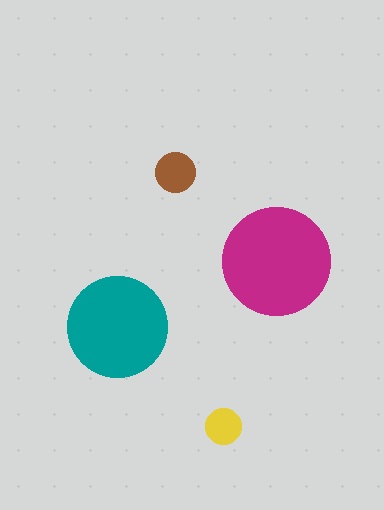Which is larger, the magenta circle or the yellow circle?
The magenta one.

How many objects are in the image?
There are 4 objects in the image.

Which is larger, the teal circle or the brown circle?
The teal one.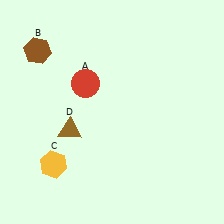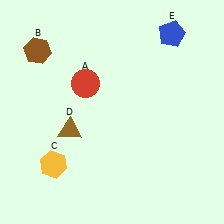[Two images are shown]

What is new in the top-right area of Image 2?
A blue pentagon (E) was added in the top-right area of Image 2.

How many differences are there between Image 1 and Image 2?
There is 1 difference between the two images.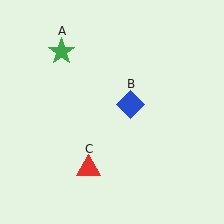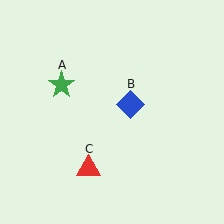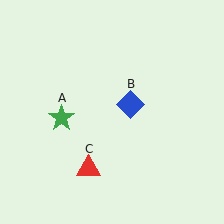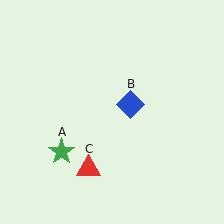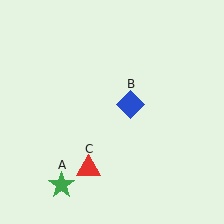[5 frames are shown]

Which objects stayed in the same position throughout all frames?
Blue diamond (object B) and red triangle (object C) remained stationary.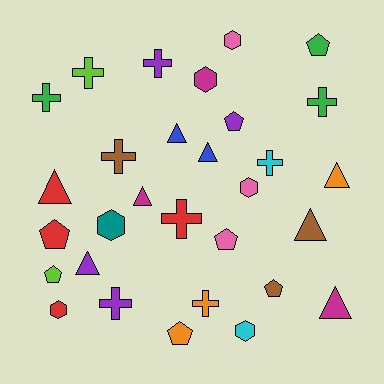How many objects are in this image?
There are 30 objects.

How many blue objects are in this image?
There are 2 blue objects.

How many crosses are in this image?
There are 9 crosses.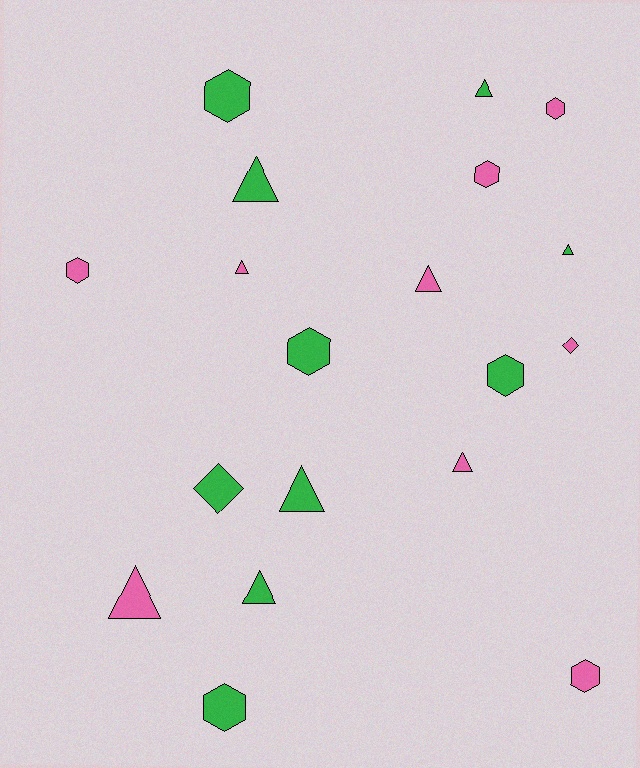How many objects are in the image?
There are 19 objects.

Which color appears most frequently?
Green, with 10 objects.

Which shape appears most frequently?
Triangle, with 9 objects.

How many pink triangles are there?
There are 4 pink triangles.